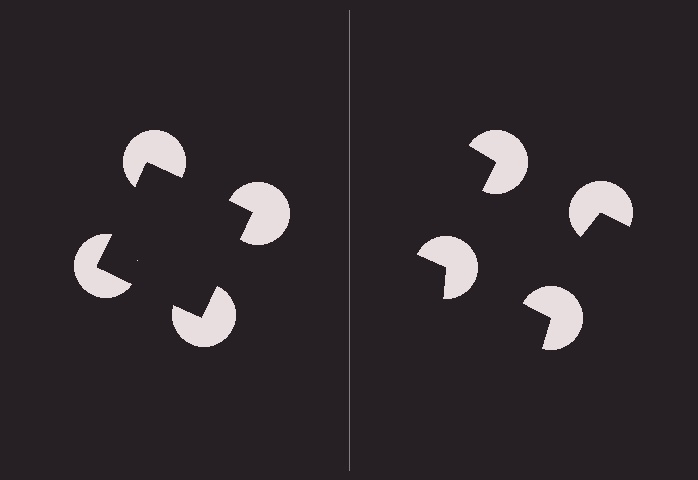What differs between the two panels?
The pac-man discs are positioned identically on both sides; only the wedge orientations differ. On the left they align to a square; on the right they are misaligned.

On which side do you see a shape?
An illusory square appears on the left side. On the right side the wedge cuts are rotated, so no coherent shape forms.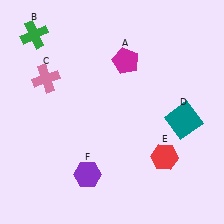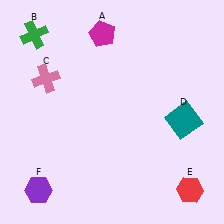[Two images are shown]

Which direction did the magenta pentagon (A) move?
The magenta pentagon (A) moved up.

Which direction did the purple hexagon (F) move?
The purple hexagon (F) moved left.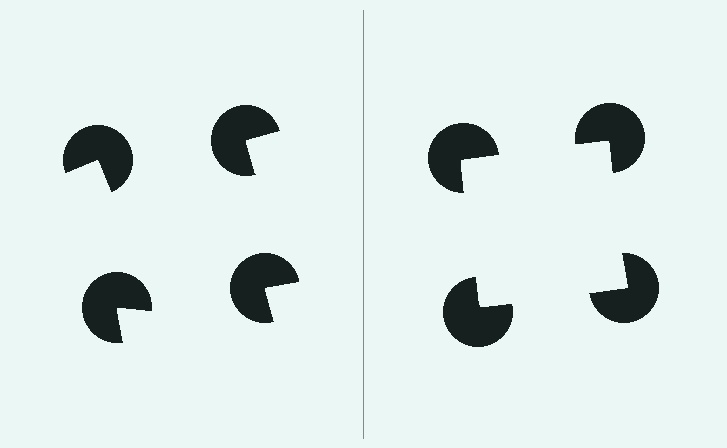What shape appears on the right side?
An illusory square.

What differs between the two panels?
The pac-man discs are positioned identically on both sides; only the wedge orientations differ. On the right they align to a square; on the left they are misaligned.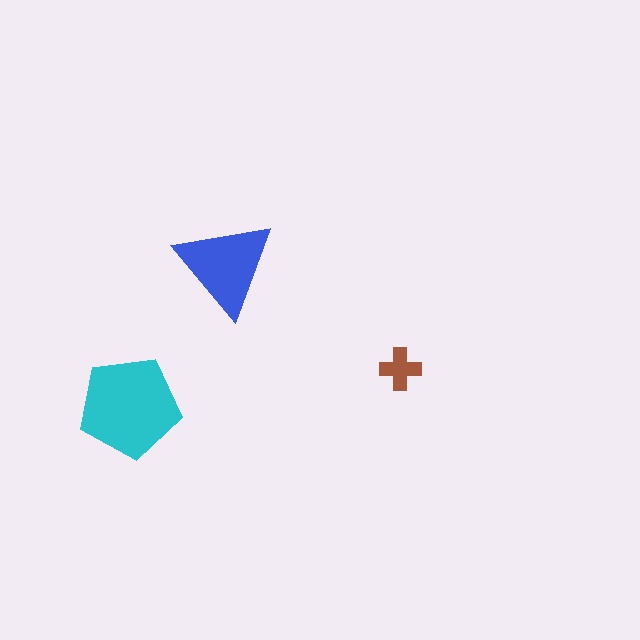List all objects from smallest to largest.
The brown cross, the blue triangle, the cyan pentagon.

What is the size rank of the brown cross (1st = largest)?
3rd.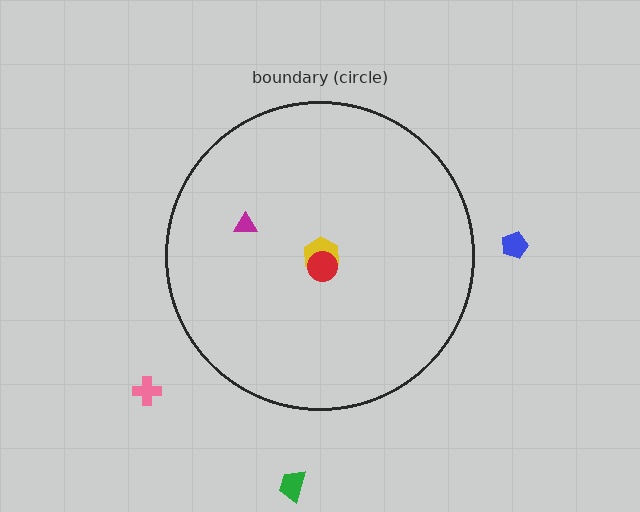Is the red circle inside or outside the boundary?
Inside.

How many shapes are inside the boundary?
3 inside, 3 outside.